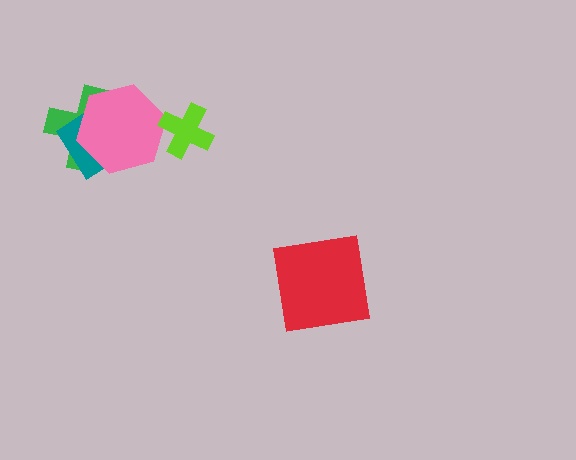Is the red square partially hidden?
No, no other shape covers it.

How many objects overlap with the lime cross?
1 object overlaps with the lime cross.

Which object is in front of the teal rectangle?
The pink hexagon is in front of the teal rectangle.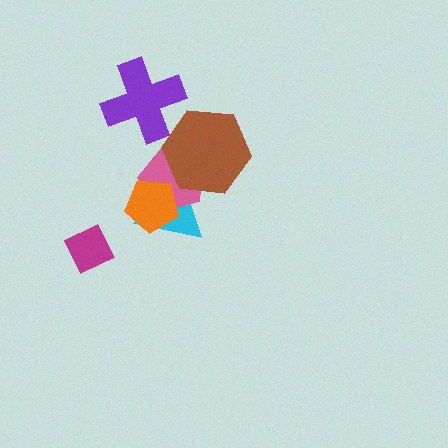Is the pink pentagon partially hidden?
Yes, it is partially covered by another shape.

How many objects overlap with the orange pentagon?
2 objects overlap with the orange pentagon.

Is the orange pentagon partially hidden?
No, no other shape covers it.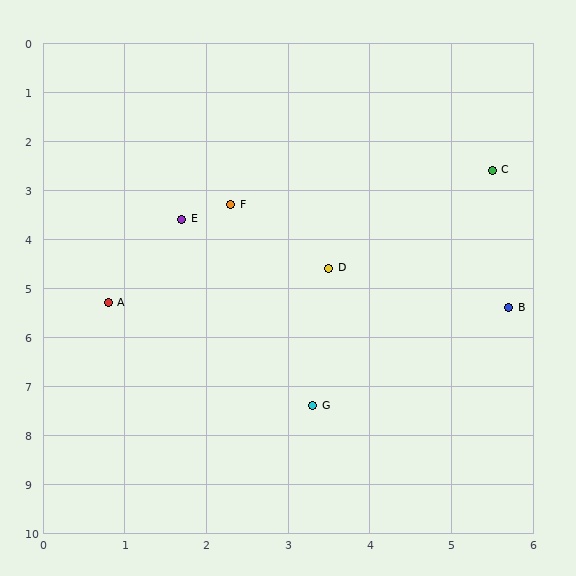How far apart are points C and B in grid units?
Points C and B are about 2.8 grid units apart.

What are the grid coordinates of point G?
Point G is at approximately (3.3, 7.4).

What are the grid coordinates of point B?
Point B is at approximately (5.7, 5.4).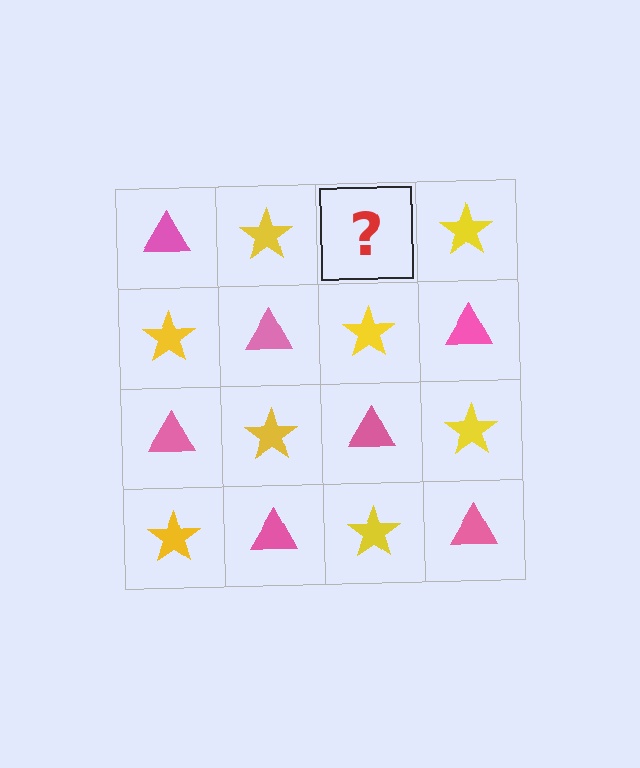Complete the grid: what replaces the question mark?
The question mark should be replaced with a pink triangle.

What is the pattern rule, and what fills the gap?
The rule is that it alternates pink triangle and yellow star in a checkerboard pattern. The gap should be filled with a pink triangle.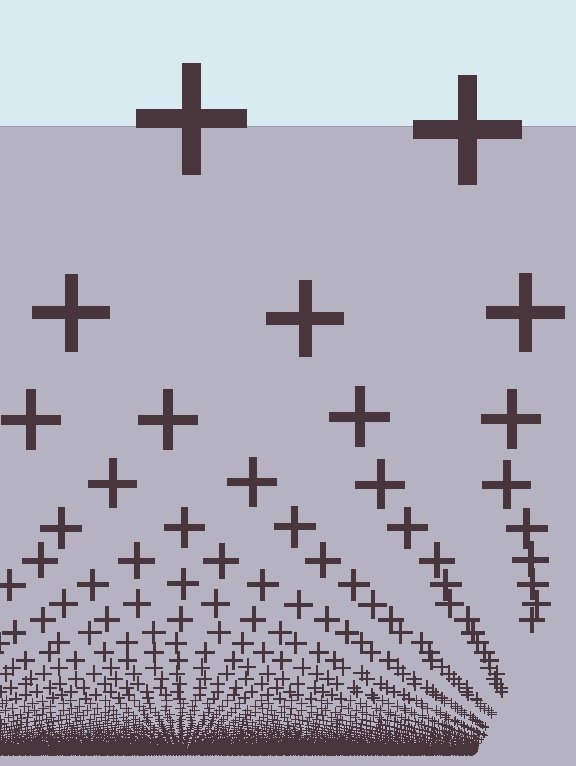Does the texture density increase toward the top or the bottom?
Density increases toward the bottom.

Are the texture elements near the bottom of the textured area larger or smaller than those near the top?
Smaller. The gradient is inverted — elements near the bottom are smaller and denser.